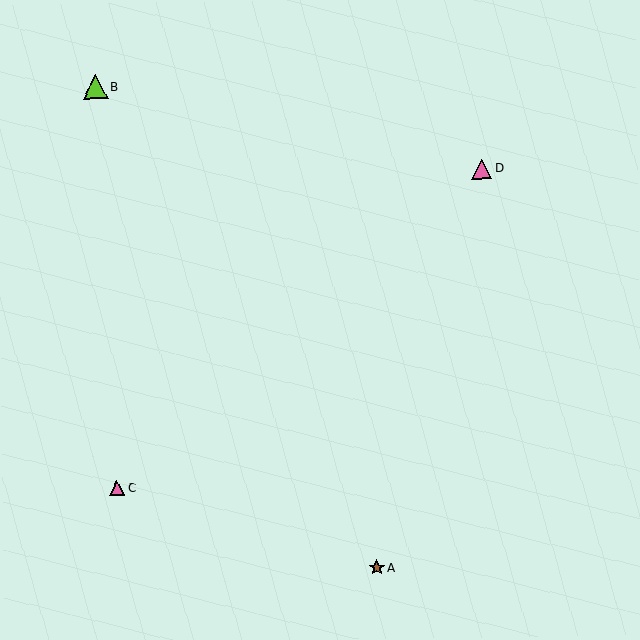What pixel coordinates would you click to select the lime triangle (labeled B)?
Click at (95, 87) to select the lime triangle B.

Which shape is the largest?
The lime triangle (labeled B) is the largest.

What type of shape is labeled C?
Shape C is a pink triangle.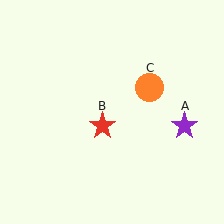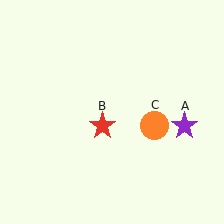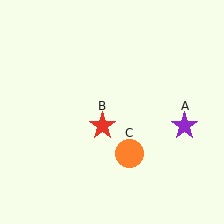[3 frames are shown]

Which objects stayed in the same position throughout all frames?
Purple star (object A) and red star (object B) remained stationary.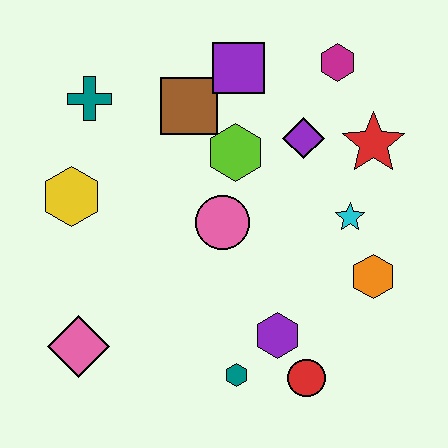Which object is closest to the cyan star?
The orange hexagon is closest to the cyan star.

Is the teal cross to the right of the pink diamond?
Yes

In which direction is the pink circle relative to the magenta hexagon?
The pink circle is below the magenta hexagon.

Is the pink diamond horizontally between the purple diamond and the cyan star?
No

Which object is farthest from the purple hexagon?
The teal cross is farthest from the purple hexagon.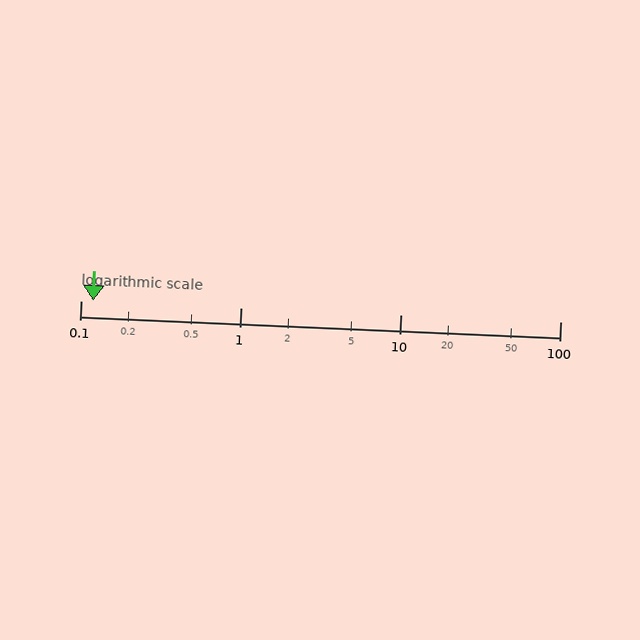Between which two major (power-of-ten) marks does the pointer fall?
The pointer is between 0.1 and 1.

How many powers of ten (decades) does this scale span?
The scale spans 3 decades, from 0.1 to 100.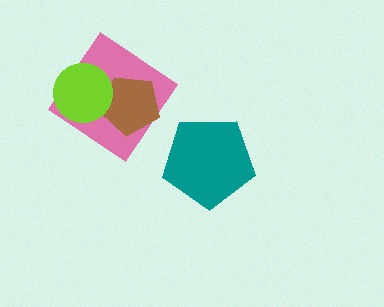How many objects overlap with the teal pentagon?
0 objects overlap with the teal pentagon.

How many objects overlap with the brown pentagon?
2 objects overlap with the brown pentagon.